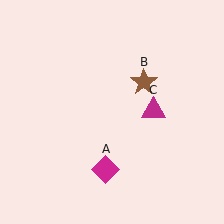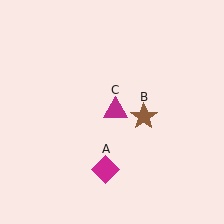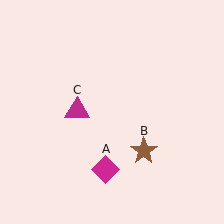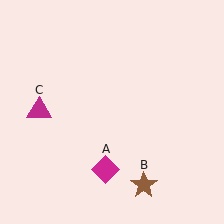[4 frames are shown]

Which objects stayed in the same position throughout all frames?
Magenta diamond (object A) remained stationary.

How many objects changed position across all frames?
2 objects changed position: brown star (object B), magenta triangle (object C).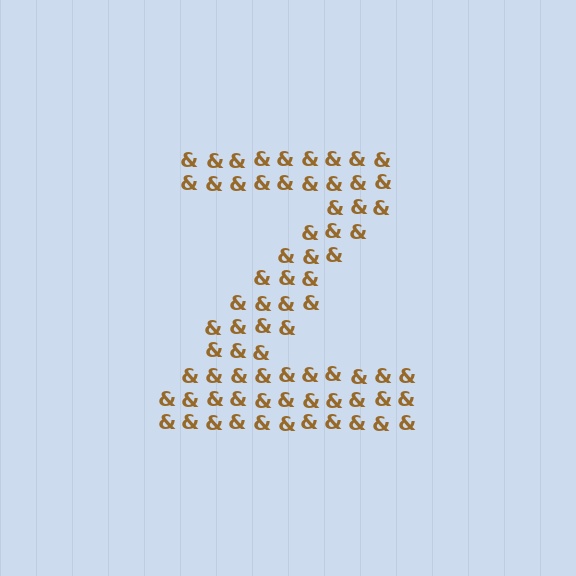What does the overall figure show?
The overall figure shows the letter Z.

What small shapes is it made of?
It is made of small ampersands.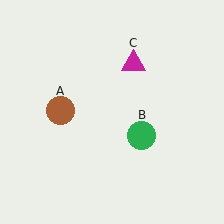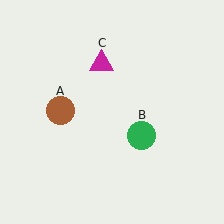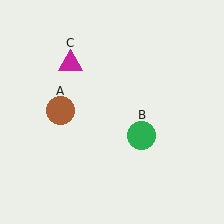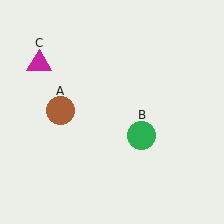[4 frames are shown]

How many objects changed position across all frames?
1 object changed position: magenta triangle (object C).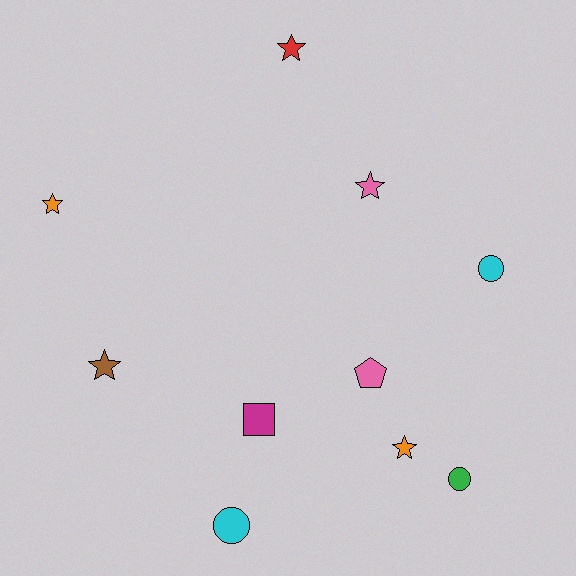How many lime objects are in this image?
There are no lime objects.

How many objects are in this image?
There are 10 objects.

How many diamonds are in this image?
There are no diamonds.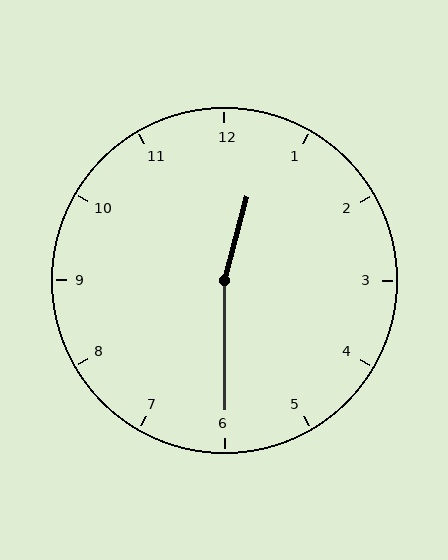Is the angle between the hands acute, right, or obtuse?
It is obtuse.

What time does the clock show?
12:30.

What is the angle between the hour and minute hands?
Approximately 165 degrees.